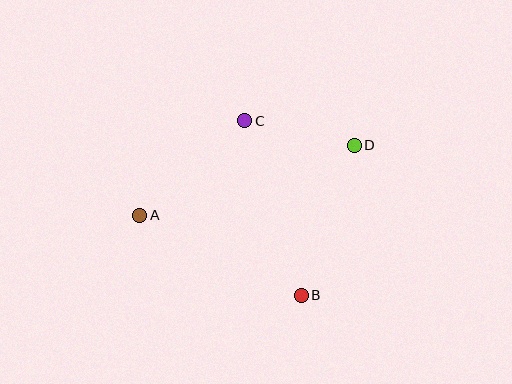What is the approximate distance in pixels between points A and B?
The distance between A and B is approximately 180 pixels.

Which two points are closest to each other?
Points C and D are closest to each other.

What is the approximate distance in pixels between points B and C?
The distance between B and C is approximately 183 pixels.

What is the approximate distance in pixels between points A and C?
The distance between A and C is approximately 141 pixels.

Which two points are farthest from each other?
Points A and D are farthest from each other.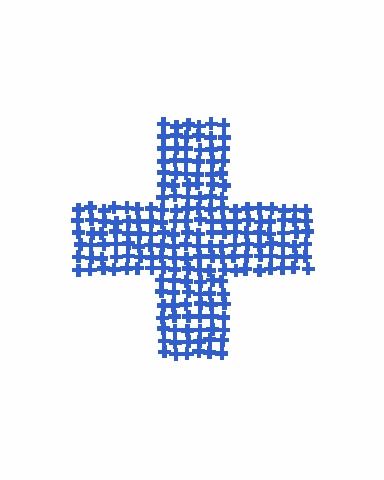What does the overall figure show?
The overall figure shows a cross.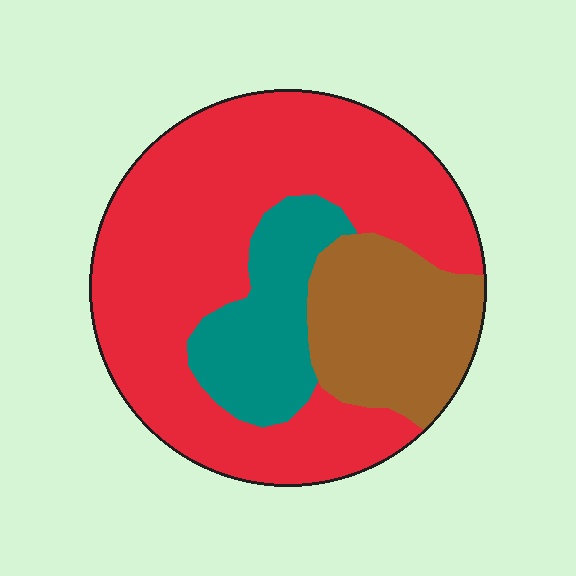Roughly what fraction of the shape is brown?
Brown takes up about one fifth (1/5) of the shape.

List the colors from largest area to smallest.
From largest to smallest: red, brown, teal.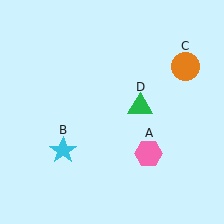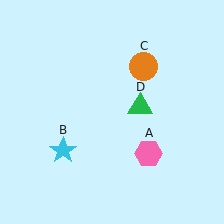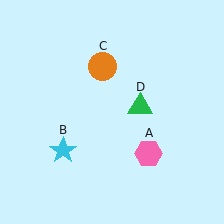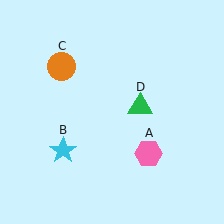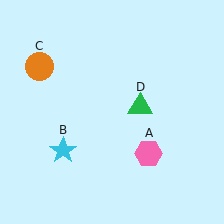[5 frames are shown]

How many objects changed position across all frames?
1 object changed position: orange circle (object C).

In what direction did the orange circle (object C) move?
The orange circle (object C) moved left.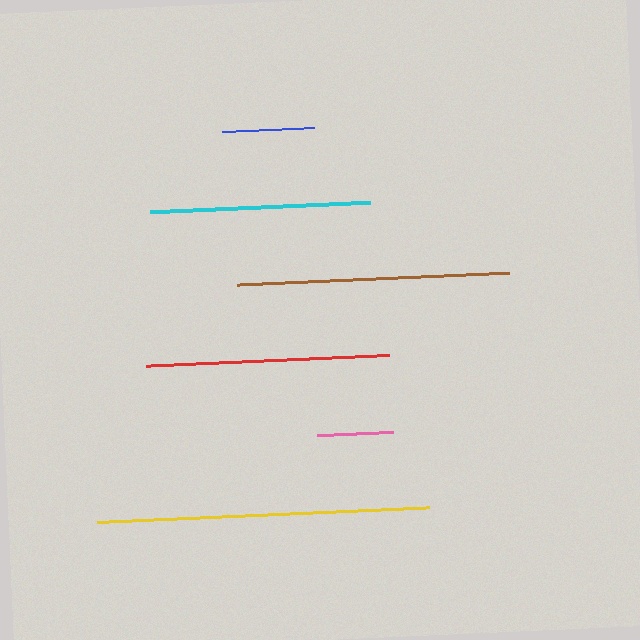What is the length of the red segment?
The red segment is approximately 243 pixels long.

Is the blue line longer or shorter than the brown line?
The brown line is longer than the blue line.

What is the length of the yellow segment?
The yellow segment is approximately 332 pixels long.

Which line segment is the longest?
The yellow line is the longest at approximately 332 pixels.